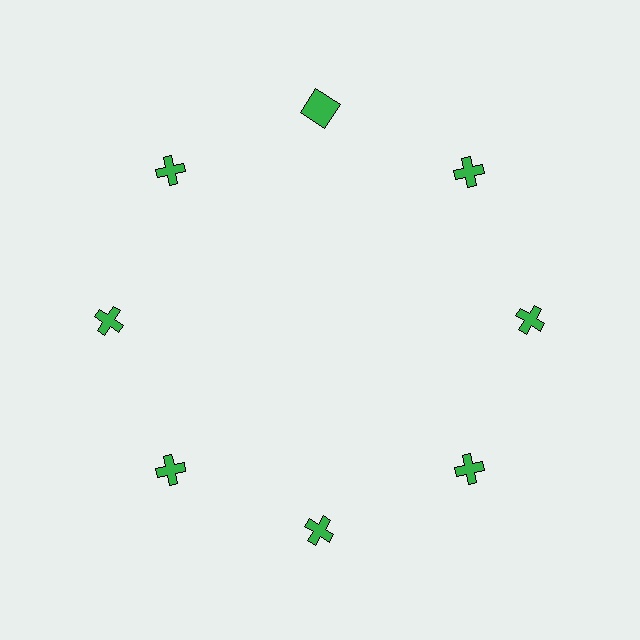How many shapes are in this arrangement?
There are 8 shapes arranged in a ring pattern.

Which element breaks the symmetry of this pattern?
The green square at roughly the 12 o'clock position breaks the symmetry. All other shapes are green crosses.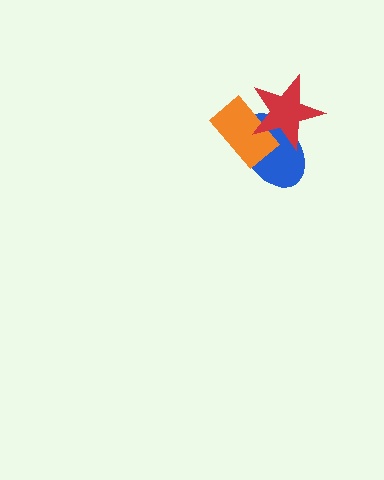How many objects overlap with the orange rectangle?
2 objects overlap with the orange rectangle.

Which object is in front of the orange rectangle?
The red star is in front of the orange rectangle.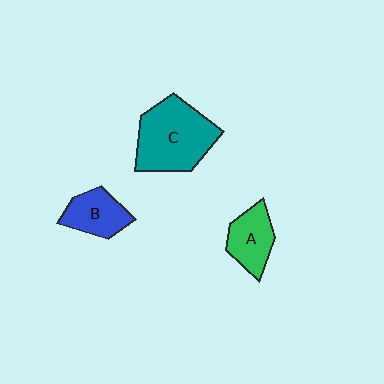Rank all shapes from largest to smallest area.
From largest to smallest: C (teal), A (green), B (blue).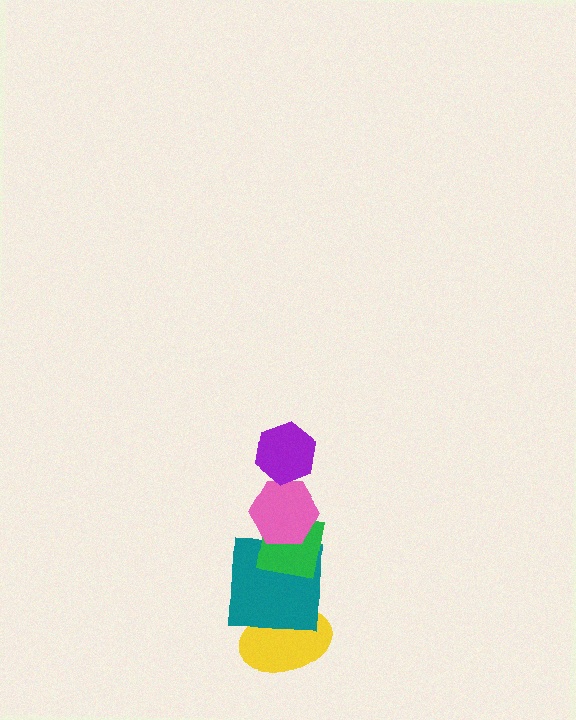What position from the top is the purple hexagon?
The purple hexagon is 1st from the top.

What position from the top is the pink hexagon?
The pink hexagon is 2nd from the top.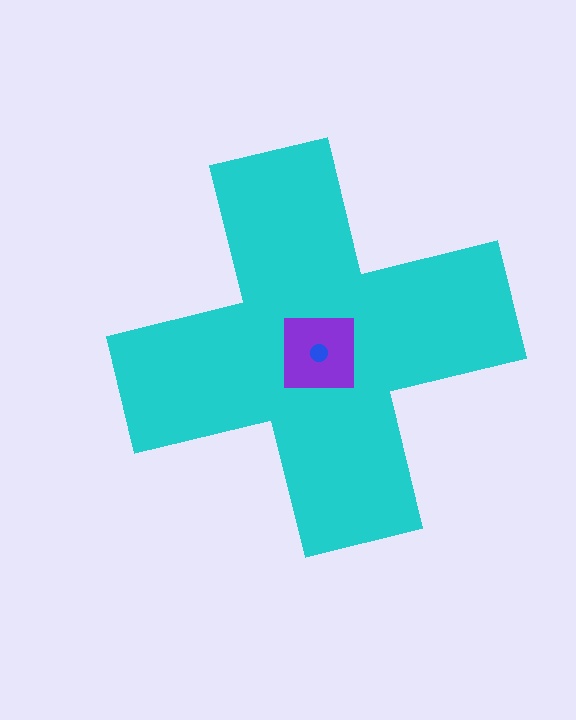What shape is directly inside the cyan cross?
The purple square.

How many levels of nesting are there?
3.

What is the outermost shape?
The cyan cross.